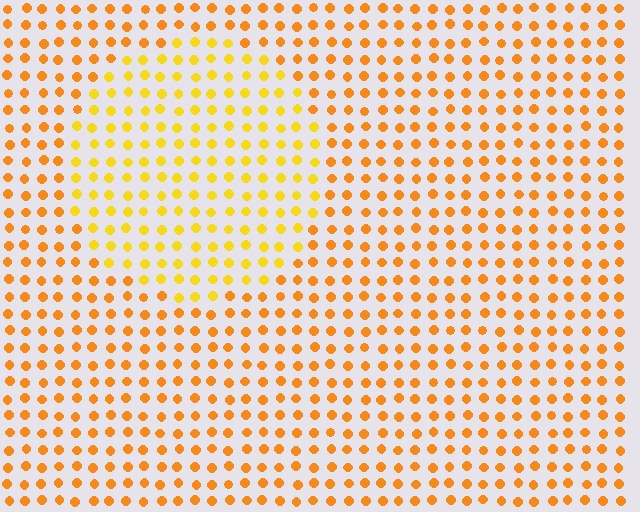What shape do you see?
I see a circle.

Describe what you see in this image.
The image is filled with small orange elements in a uniform arrangement. A circle-shaped region is visible where the elements are tinted to a slightly different hue, forming a subtle color boundary.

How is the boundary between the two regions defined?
The boundary is defined purely by a slight shift in hue (about 22 degrees). Spacing, size, and orientation are identical on both sides.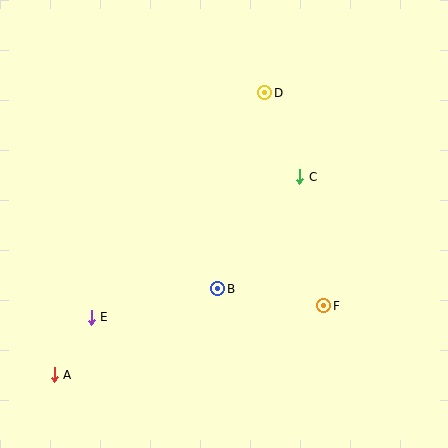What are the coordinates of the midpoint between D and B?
The midpoint between D and B is at (241, 191).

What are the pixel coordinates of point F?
Point F is at (324, 306).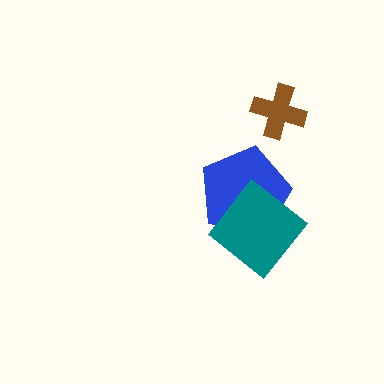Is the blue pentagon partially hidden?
Yes, it is partially covered by another shape.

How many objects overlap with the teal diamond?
1 object overlaps with the teal diamond.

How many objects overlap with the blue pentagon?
1 object overlaps with the blue pentagon.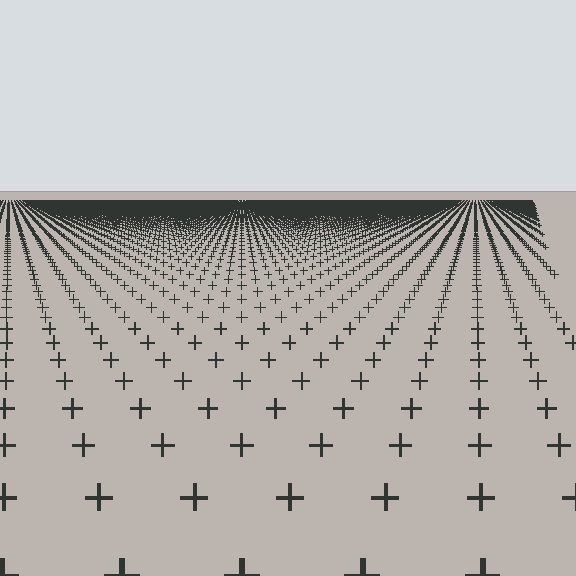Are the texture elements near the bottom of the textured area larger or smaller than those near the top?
Larger. Near the bottom, elements are closer to the viewer and appear at a bigger on-screen size.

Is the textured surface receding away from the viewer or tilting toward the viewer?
The surface is receding away from the viewer. Texture elements get smaller and denser toward the top.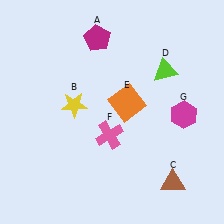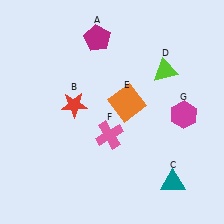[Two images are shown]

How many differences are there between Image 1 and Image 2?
There are 2 differences between the two images.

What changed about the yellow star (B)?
In Image 1, B is yellow. In Image 2, it changed to red.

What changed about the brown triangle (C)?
In Image 1, C is brown. In Image 2, it changed to teal.